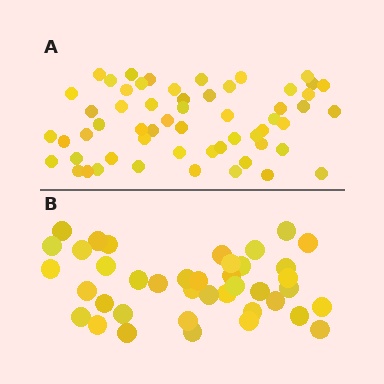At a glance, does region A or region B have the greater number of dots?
Region A (the top region) has more dots.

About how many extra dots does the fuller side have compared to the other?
Region A has approximately 15 more dots than region B.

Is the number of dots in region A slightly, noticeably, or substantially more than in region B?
Region A has noticeably more, but not dramatically so. The ratio is roughly 1.4 to 1.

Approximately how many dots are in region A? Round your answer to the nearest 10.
About 60 dots. (The exact count is 57, which rounds to 60.)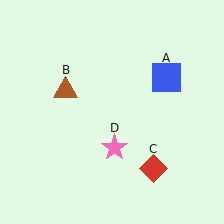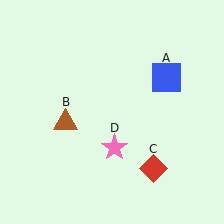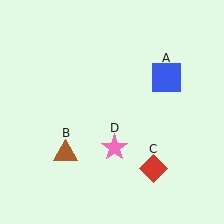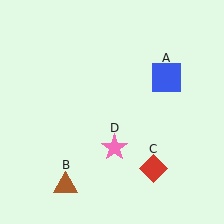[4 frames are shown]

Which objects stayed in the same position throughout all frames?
Blue square (object A) and red diamond (object C) and pink star (object D) remained stationary.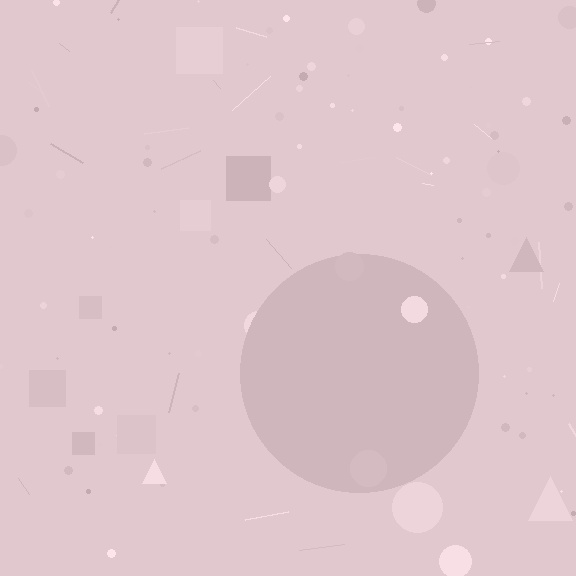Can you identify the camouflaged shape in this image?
The camouflaged shape is a circle.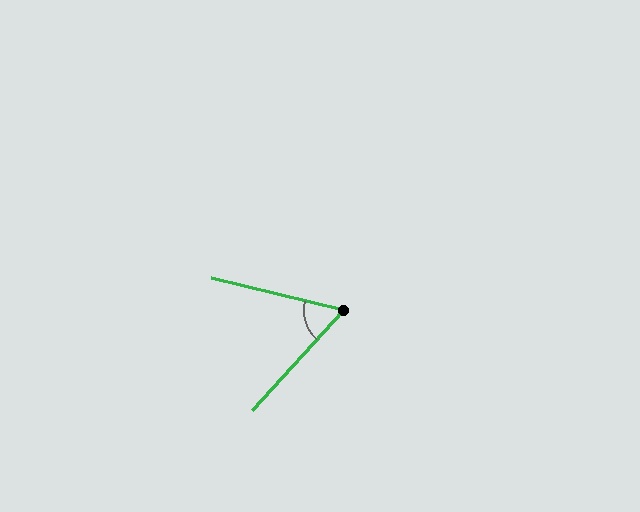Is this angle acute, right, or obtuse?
It is acute.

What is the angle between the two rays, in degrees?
Approximately 61 degrees.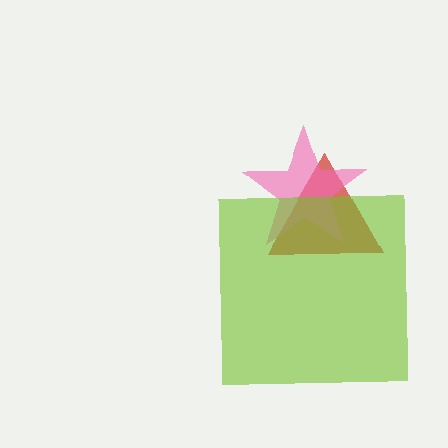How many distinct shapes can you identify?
There are 3 distinct shapes: a red triangle, a pink star, a lime square.